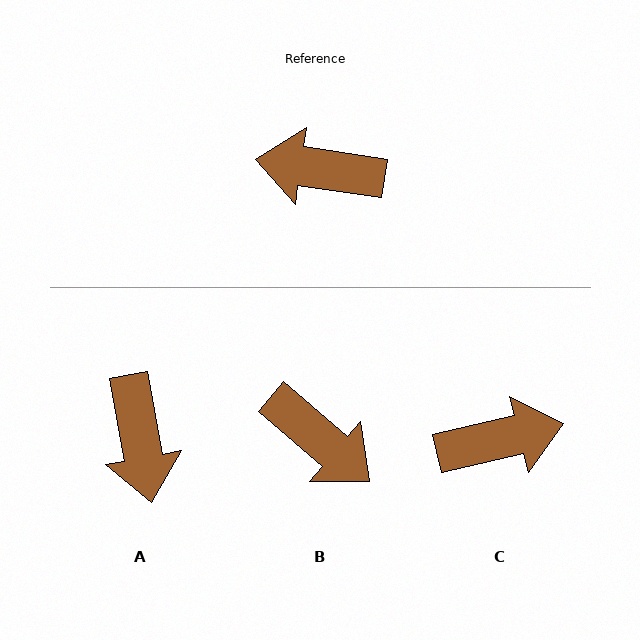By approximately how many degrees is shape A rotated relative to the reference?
Approximately 109 degrees counter-clockwise.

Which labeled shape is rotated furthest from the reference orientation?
C, about 158 degrees away.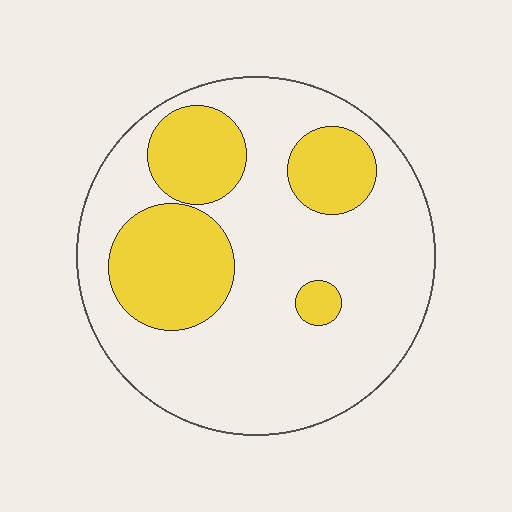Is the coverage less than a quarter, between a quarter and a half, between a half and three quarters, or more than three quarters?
Between a quarter and a half.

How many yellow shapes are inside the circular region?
4.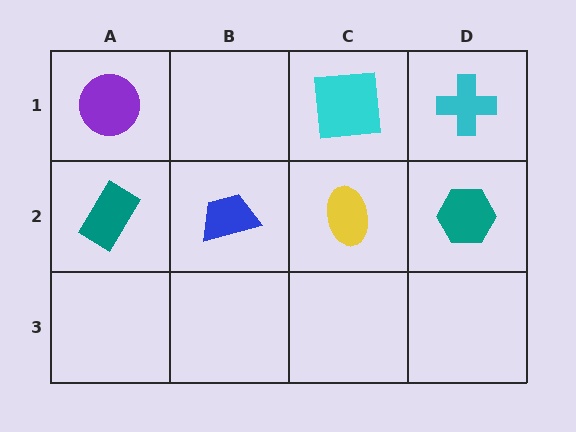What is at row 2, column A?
A teal rectangle.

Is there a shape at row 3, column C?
No, that cell is empty.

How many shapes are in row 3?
0 shapes.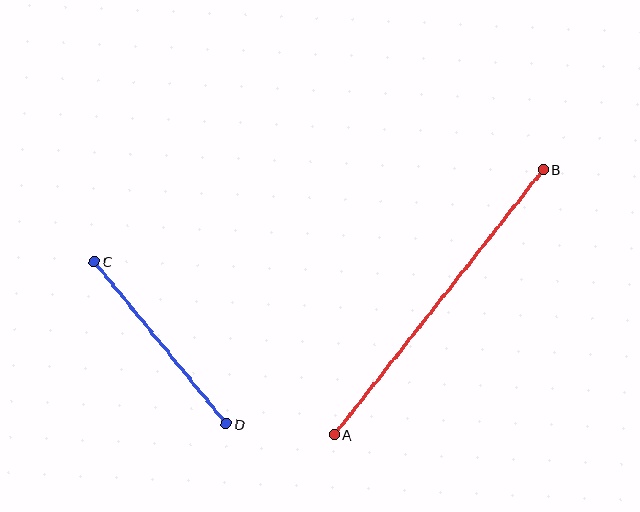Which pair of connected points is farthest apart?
Points A and B are farthest apart.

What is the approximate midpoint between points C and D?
The midpoint is at approximately (160, 342) pixels.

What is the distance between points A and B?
The distance is approximately 338 pixels.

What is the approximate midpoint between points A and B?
The midpoint is at approximately (439, 302) pixels.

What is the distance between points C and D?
The distance is approximately 209 pixels.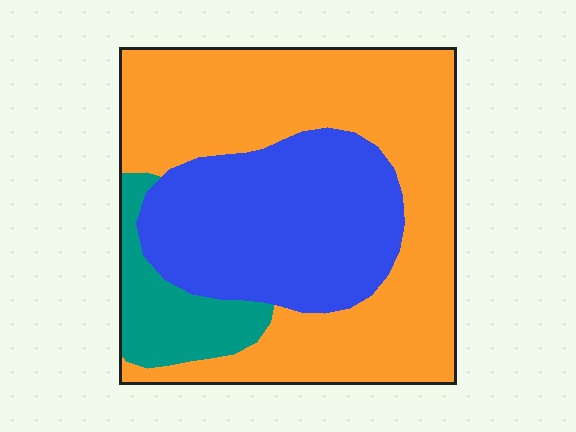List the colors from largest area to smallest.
From largest to smallest: orange, blue, teal.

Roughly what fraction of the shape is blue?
Blue takes up about one third (1/3) of the shape.